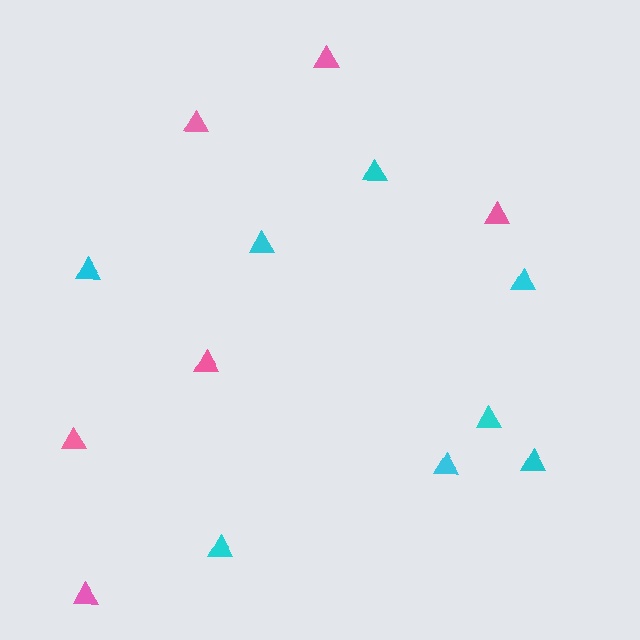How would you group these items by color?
There are 2 groups: one group of pink triangles (6) and one group of cyan triangles (8).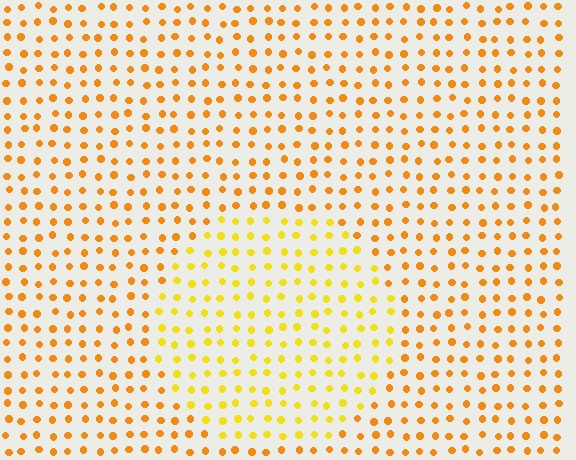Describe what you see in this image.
The image is filled with small orange elements in a uniform arrangement. A circle-shaped region is visible where the elements are tinted to a slightly different hue, forming a subtle color boundary.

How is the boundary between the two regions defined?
The boundary is defined purely by a slight shift in hue (about 23 degrees). Spacing, size, and orientation are identical on both sides.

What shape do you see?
I see a circle.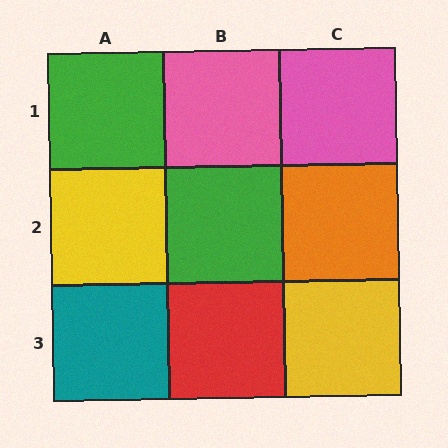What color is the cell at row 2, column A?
Yellow.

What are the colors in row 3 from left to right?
Teal, red, yellow.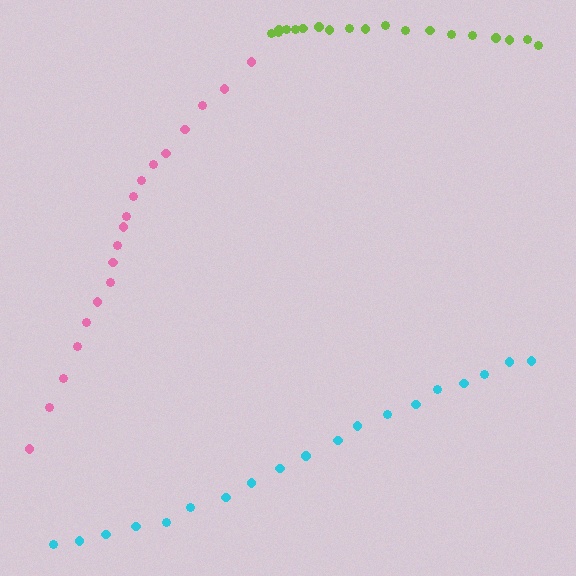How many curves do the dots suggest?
There are 3 distinct paths.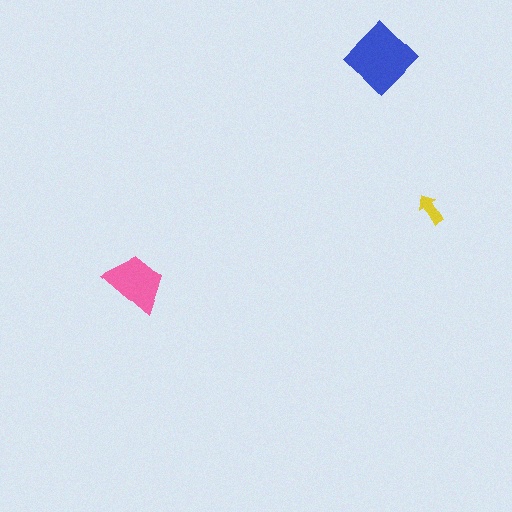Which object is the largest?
The blue diamond.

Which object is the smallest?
The yellow arrow.